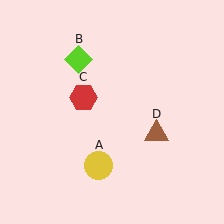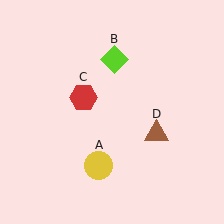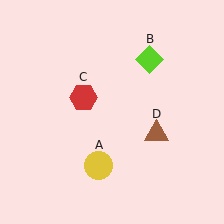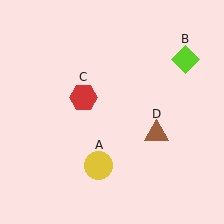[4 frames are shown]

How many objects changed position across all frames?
1 object changed position: lime diamond (object B).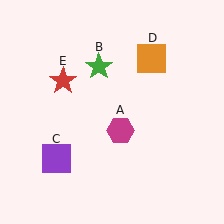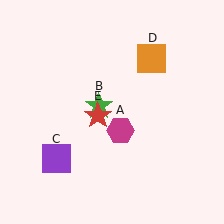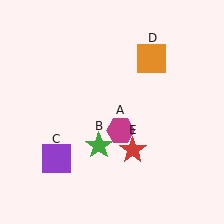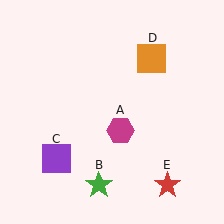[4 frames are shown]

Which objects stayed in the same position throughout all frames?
Magenta hexagon (object A) and purple square (object C) and orange square (object D) remained stationary.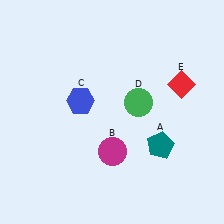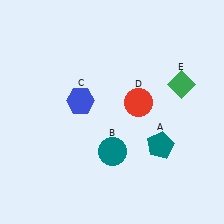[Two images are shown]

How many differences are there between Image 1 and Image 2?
There are 3 differences between the two images.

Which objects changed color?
B changed from magenta to teal. D changed from green to red. E changed from red to green.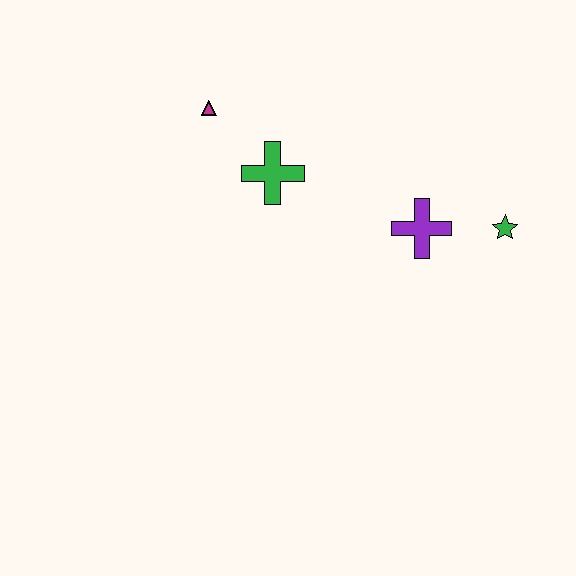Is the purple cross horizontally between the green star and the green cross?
Yes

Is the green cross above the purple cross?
Yes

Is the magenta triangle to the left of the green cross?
Yes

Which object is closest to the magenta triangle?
The green cross is closest to the magenta triangle.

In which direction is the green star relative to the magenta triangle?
The green star is to the right of the magenta triangle.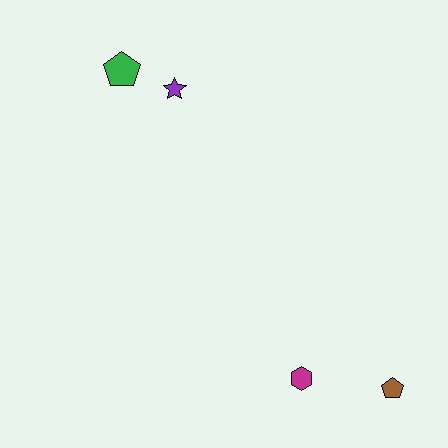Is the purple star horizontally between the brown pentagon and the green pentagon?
Yes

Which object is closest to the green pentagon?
The purple star is closest to the green pentagon.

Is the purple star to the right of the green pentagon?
Yes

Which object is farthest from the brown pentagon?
The green pentagon is farthest from the brown pentagon.